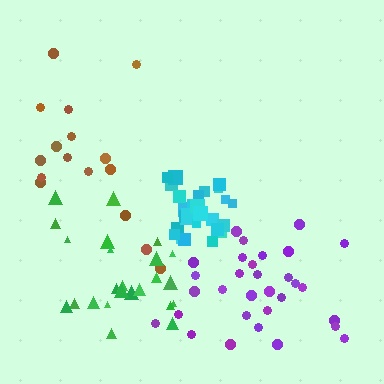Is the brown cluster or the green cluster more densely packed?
Green.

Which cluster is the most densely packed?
Cyan.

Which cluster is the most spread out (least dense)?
Brown.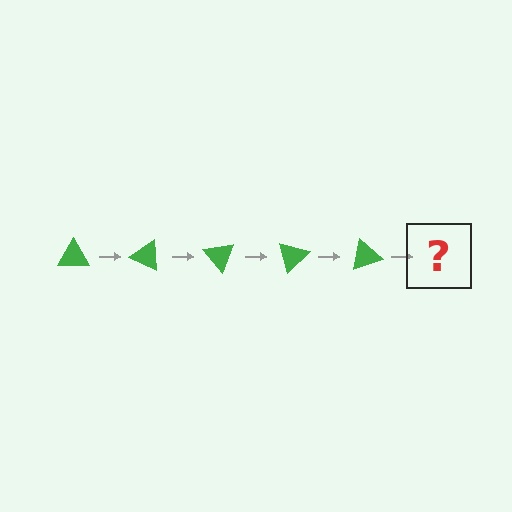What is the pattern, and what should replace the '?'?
The pattern is that the triangle rotates 25 degrees each step. The '?' should be a green triangle rotated 125 degrees.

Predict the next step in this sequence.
The next step is a green triangle rotated 125 degrees.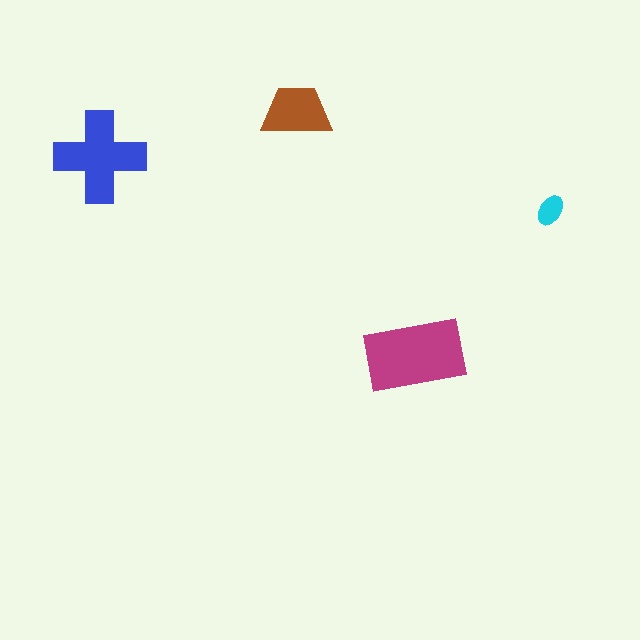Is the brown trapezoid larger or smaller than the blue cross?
Smaller.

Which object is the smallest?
The cyan ellipse.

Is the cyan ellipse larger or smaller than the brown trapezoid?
Smaller.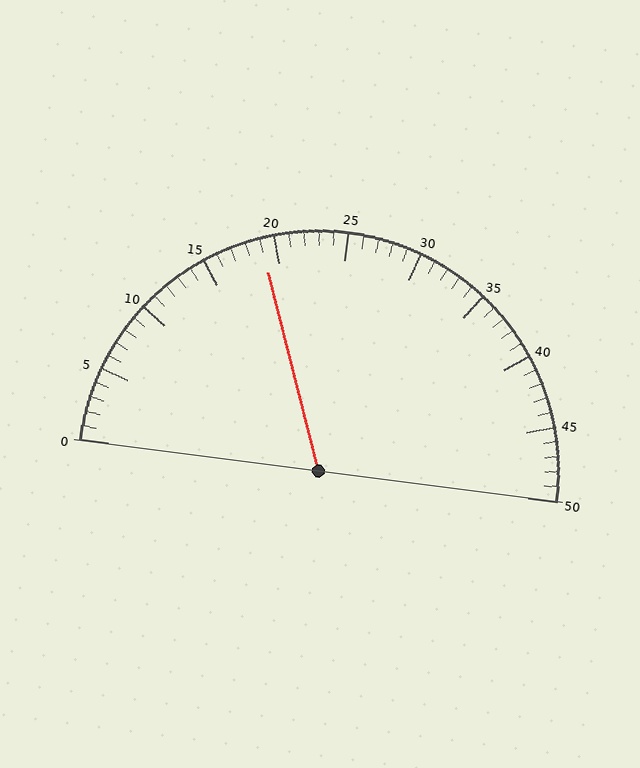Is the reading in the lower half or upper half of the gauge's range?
The reading is in the lower half of the range (0 to 50).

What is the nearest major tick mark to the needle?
The nearest major tick mark is 20.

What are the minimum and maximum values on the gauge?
The gauge ranges from 0 to 50.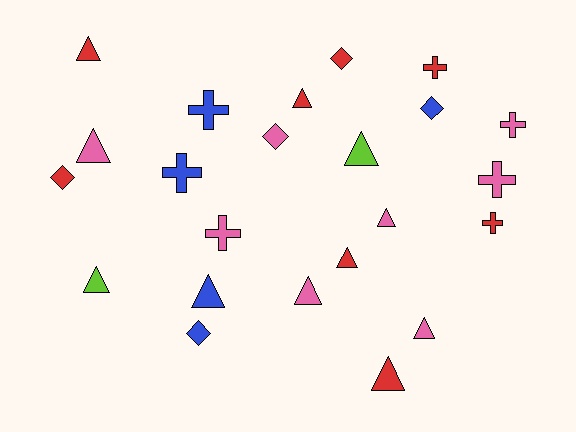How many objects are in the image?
There are 23 objects.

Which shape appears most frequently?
Triangle, with 11 objects.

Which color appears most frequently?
Pink, with 8 objects.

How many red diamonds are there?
There are 2 red diamonds.